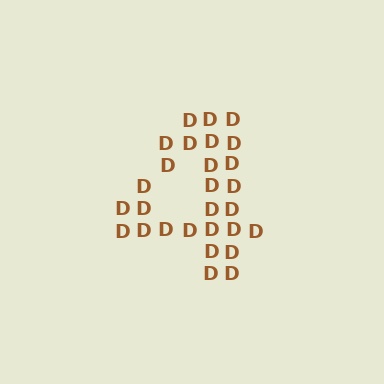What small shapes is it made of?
It is made of small letter D's.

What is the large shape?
The large shape is the digit 4.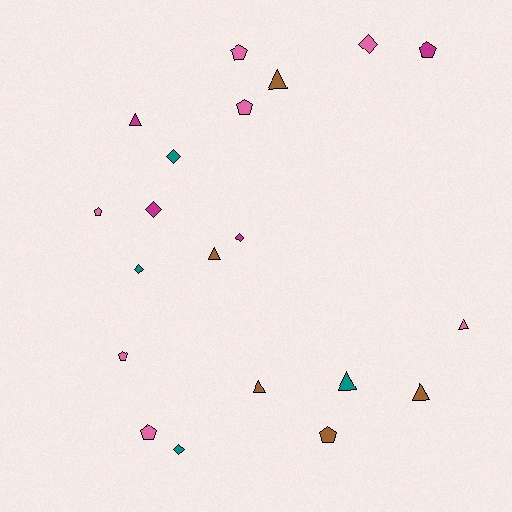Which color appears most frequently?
Pink, with 7 objects.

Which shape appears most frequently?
Pentagon, with 7 objects.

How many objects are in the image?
There are 20 objects.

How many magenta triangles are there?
There is 1 magenta triangle.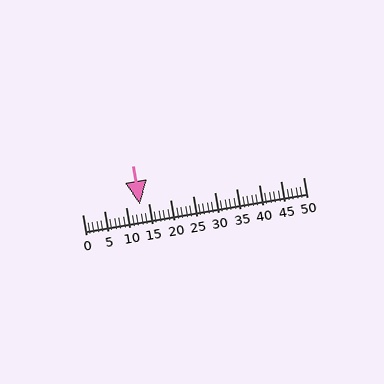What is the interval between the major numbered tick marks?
The major tick marks are spaced 5 units apart.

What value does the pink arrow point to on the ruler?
The pink arrow points to approximately 13.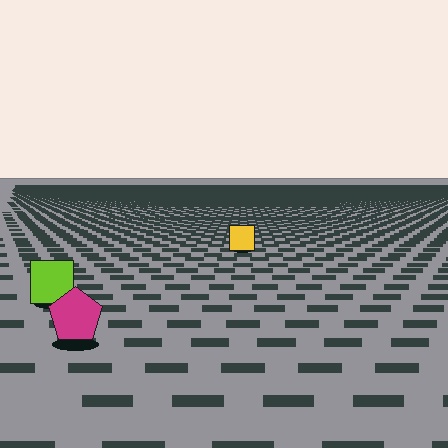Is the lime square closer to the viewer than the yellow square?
Yes. The lime square is closer — you can tell from the texture gradient: the ground texture is coarser near it.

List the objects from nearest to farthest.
From nearest to farthest: the magenta pentagon, the lime square, the yellow square.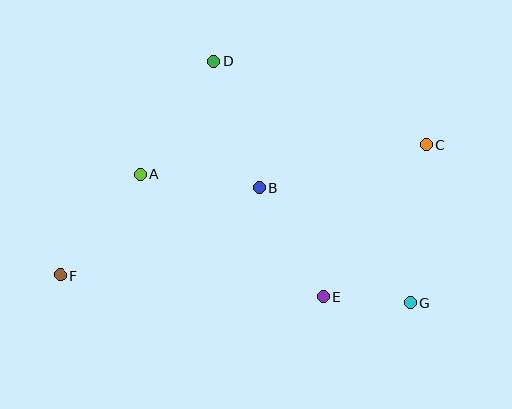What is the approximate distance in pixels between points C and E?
The distance between C and E is approximately 184 pixels.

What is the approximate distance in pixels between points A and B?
The distance between A and B is approximately 120 pixels.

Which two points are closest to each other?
Points E and G are closest to each other.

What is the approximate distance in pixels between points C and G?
The distance between C and G is approximately 159 pixels.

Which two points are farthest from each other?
Points C and F are farthest from each other.